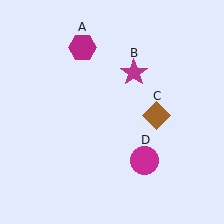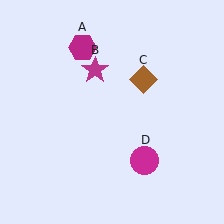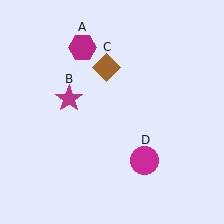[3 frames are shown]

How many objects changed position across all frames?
2 objects changed position: magenta star (object B), brown diamond (object C).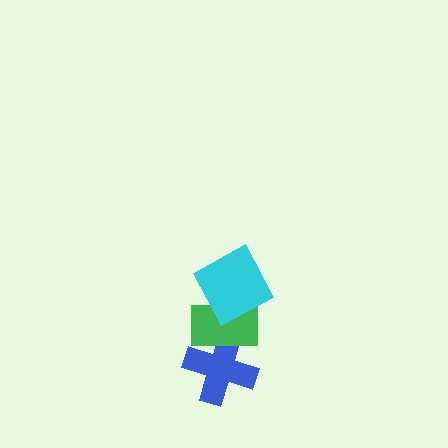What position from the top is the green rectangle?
The green rectangle is 2nd from the top.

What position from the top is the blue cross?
The blue cross is 3rd from the top.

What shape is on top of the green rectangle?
The cyan square is on top of the green rectangle.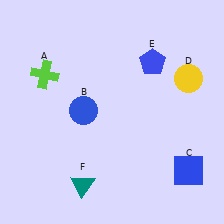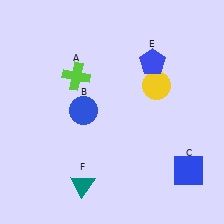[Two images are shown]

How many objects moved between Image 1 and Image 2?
2 objects moved between the two images.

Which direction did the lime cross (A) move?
The lime cross (A) moved right.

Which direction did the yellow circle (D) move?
The yellow circle (D) moved left.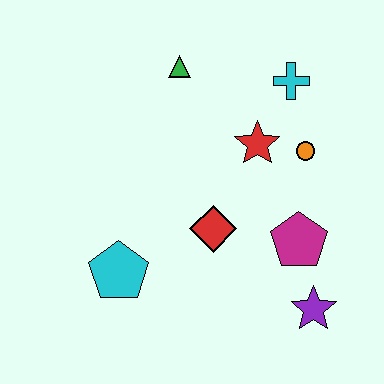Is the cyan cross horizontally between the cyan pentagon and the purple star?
Yes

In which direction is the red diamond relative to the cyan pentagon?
The red diamond is to the right of the cyan pentagon.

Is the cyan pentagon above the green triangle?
No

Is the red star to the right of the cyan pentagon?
Yes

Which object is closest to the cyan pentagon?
The red diamond is closest to the cyan pentagon.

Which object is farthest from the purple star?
The green triangle is farthest from the purple star.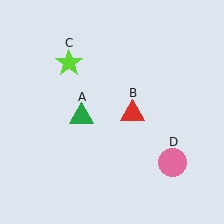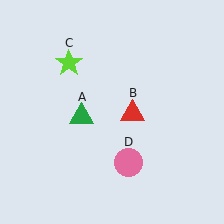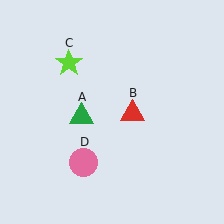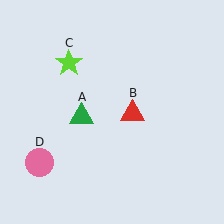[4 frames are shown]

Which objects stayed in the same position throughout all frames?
Green triangle (object A) and red triangle (object B) and lime star (object C) remained stationary.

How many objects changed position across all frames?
1 object changed position: pink circle (object D).